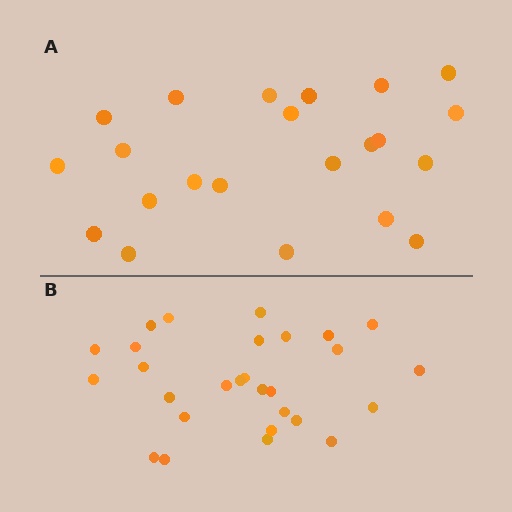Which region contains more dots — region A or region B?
Region B (the bottom region) has more dots.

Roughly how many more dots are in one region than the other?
Region B has about 6 more dots than region A.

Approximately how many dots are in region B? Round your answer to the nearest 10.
About 30 dots. (The exact count is 28, which rounds to 30.)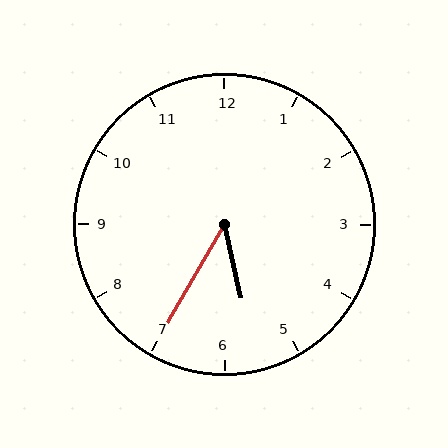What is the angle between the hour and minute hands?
Approximately 42 degrees.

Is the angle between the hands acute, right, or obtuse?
It is acute.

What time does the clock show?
5:35.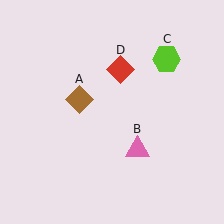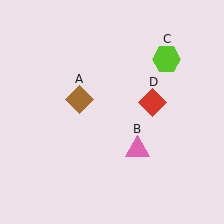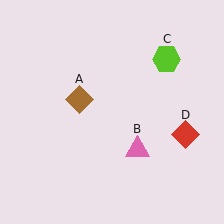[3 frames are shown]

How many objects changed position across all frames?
1 object changed position: red diamond (object D).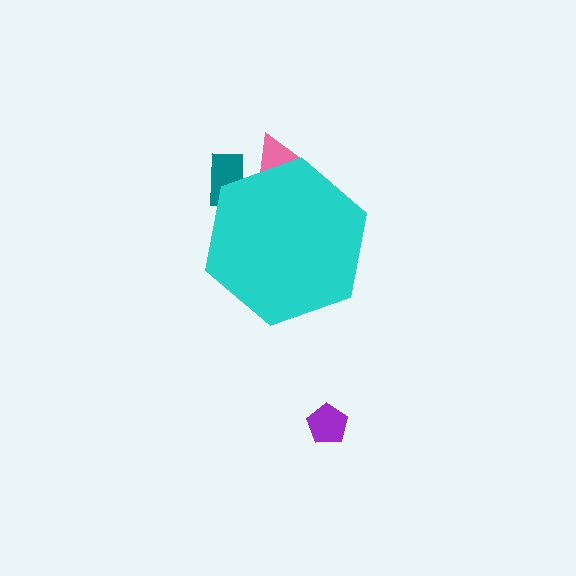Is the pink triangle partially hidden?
Yes, the pink triangle is partially hidden behind the cyan hexagon.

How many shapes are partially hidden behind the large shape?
2 shapes are partially hidden.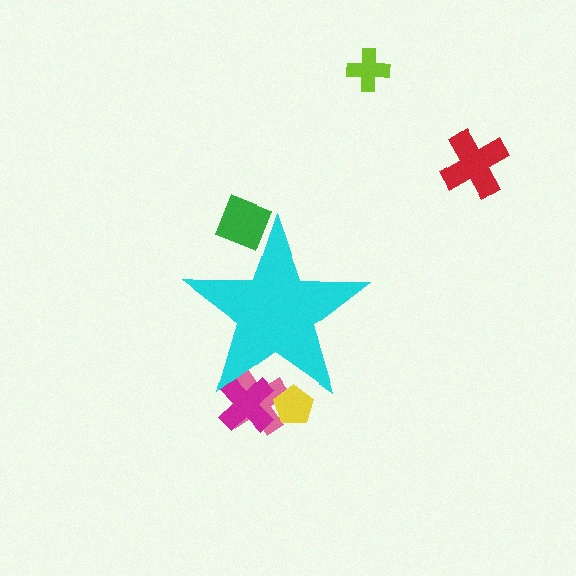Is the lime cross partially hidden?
No, the lime cross is fully visible.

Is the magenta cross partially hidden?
Yes, the magenta cross is partially hidden behind the cyan star.